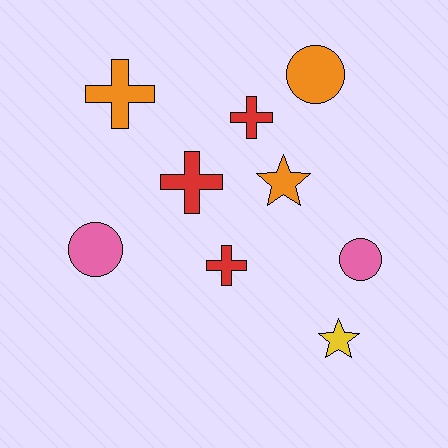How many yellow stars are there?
There is 1 yellow star.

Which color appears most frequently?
Red, with 3 objects.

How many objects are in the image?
There are 9 objects.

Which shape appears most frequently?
Cross, with 4 objects.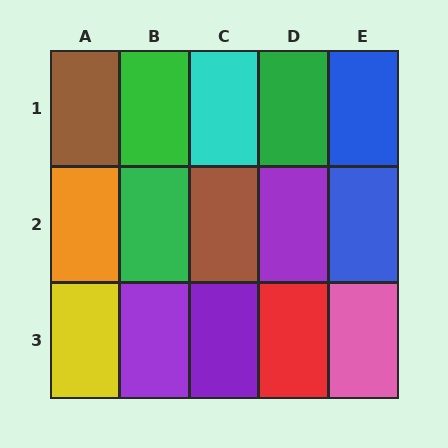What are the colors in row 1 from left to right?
Brown, green, cyan, green, blue.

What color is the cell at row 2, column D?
Purple.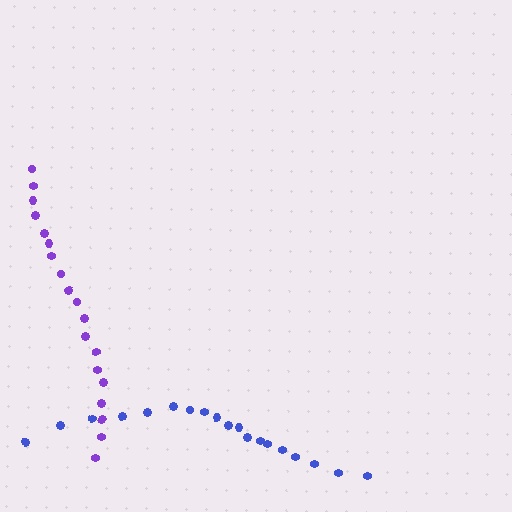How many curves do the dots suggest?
There are 2 distinct paths.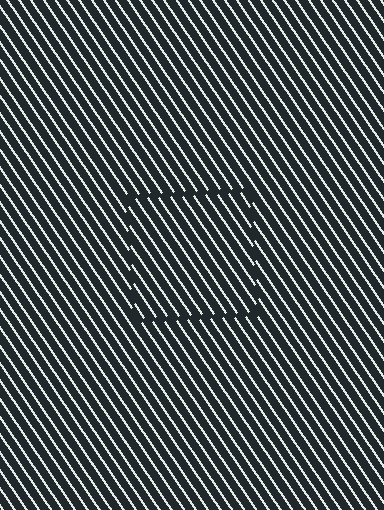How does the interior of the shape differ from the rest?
The interior of the shape contains the same grating, shifted by half a period — the contour is defined by the phase discontinuity where line-ends from the inner and outer gratings abut.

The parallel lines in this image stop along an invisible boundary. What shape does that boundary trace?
An illusory square. The interior of the shape contains the same grating, shifted by half a period — the contour is defined by the phase discontinuity where line-ends from the inner and outer gratings abut.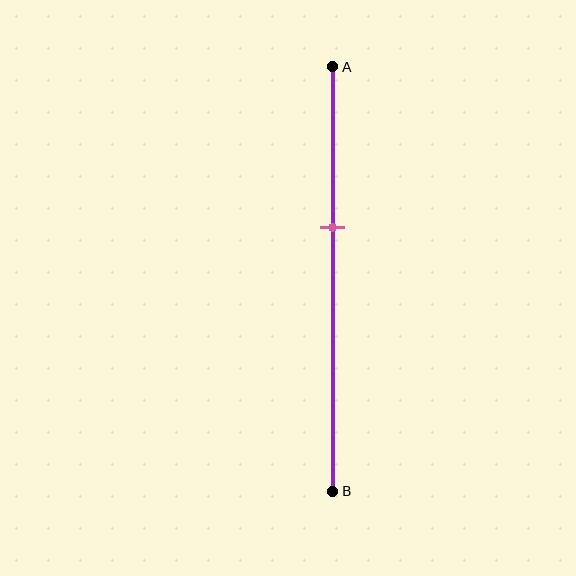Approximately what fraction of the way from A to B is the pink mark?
The pink mark is approximately 40% of the way from A to B.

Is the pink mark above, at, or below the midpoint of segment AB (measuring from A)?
The pink mark is above the midpoint of segment AB.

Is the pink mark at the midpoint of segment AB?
No, the mark is at about 40% from A, not at the 50% midpoint.